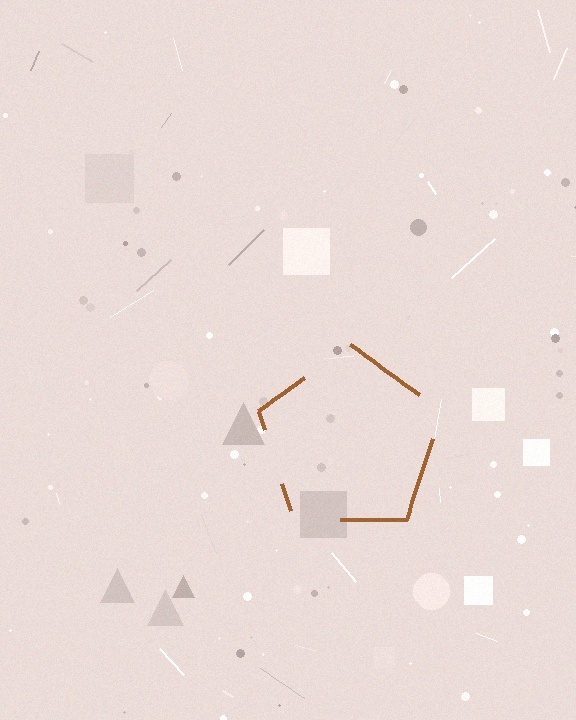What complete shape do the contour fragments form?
The contour fragments form a pentagon.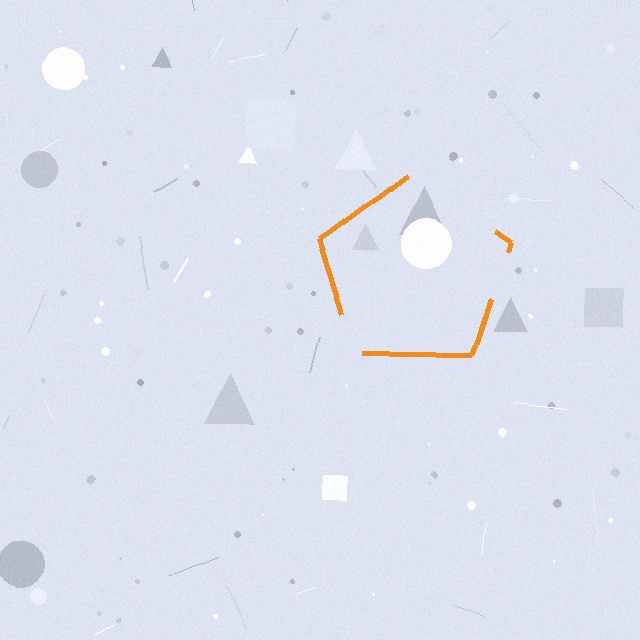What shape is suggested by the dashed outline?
The dashed outline suggests a pentagon.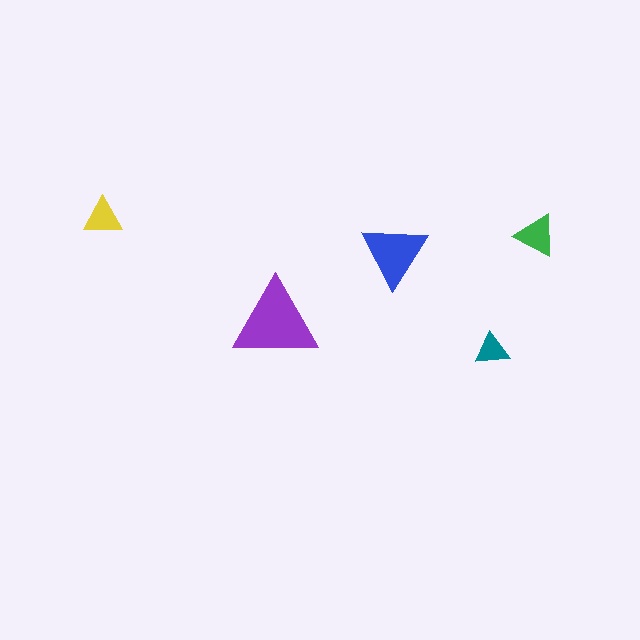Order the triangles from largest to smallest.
the purple one, the blue one, the green one, the yellow one, the teal one.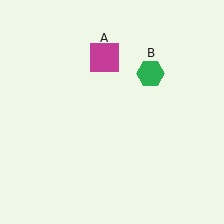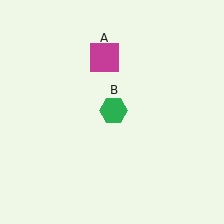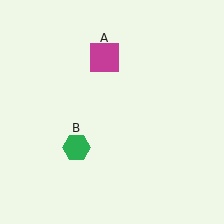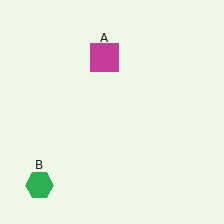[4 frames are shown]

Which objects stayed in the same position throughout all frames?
Magenta square (object A) remained stationary.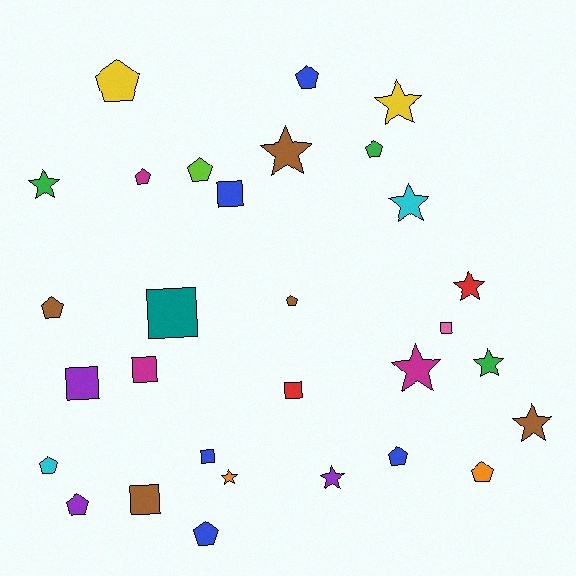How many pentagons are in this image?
There are 12 pentagons.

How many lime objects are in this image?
There is 1 lime object.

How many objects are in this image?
There are 30 objects.